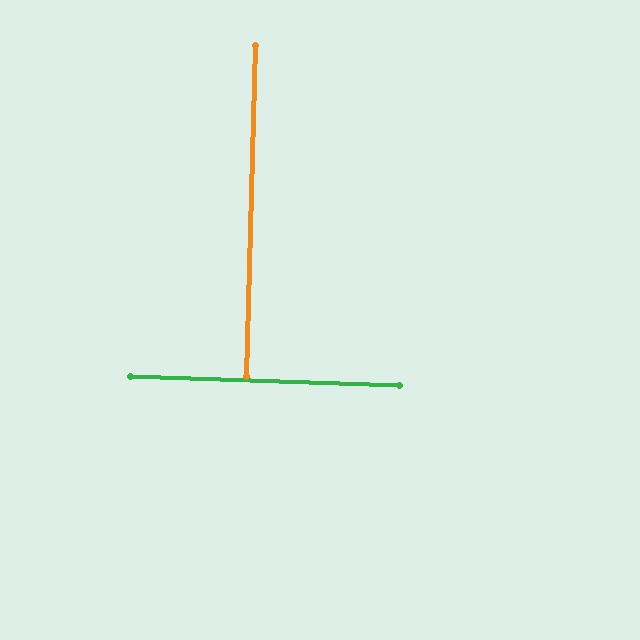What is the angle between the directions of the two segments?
Approximately 90 degrees.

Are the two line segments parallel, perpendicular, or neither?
Perpendicular — they meet at approximately 90°.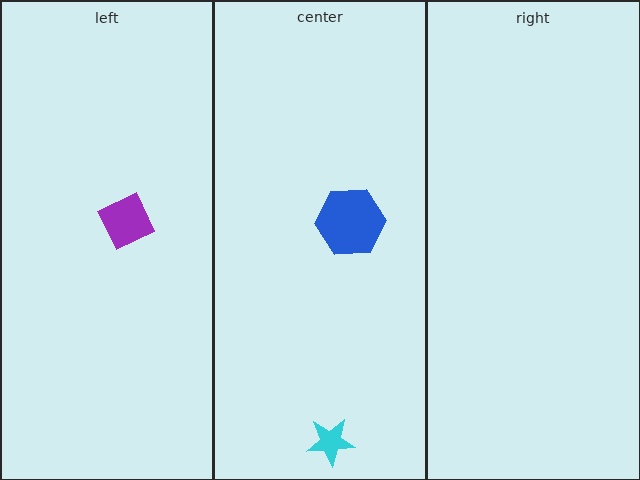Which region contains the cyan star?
The center region.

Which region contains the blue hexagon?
The center region.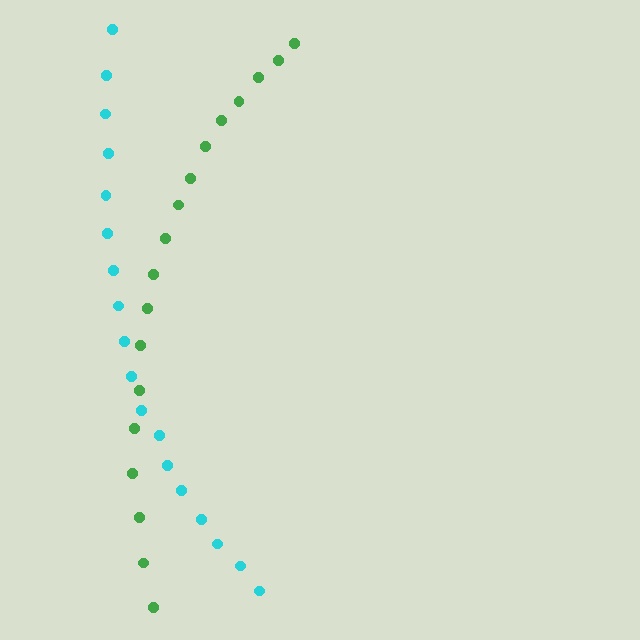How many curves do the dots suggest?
There are 2 distinct paths.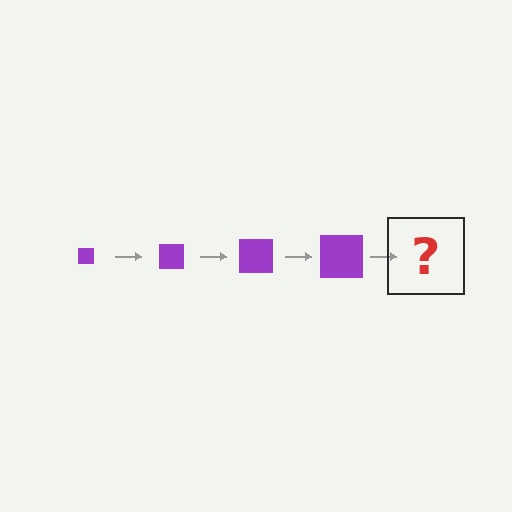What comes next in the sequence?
The next element should be a purple square, larger than the previous one.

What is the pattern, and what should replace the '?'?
The pattern is that the square gets progressively larger each step. The '?' should be a purple square, larger than the previous one.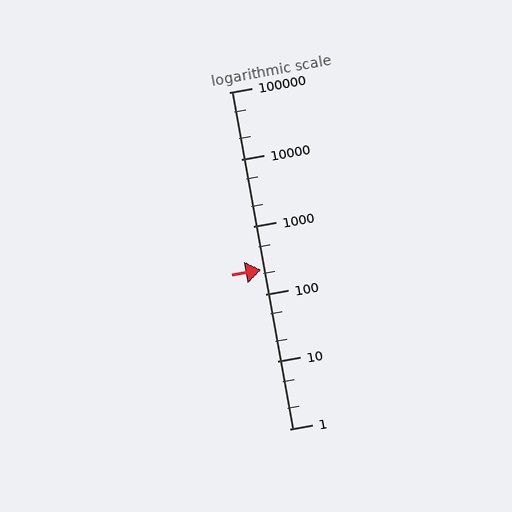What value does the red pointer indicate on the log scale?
The pointer indicates approximately 230.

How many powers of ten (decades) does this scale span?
The scale spans 5 decades, from 1 to 100000.